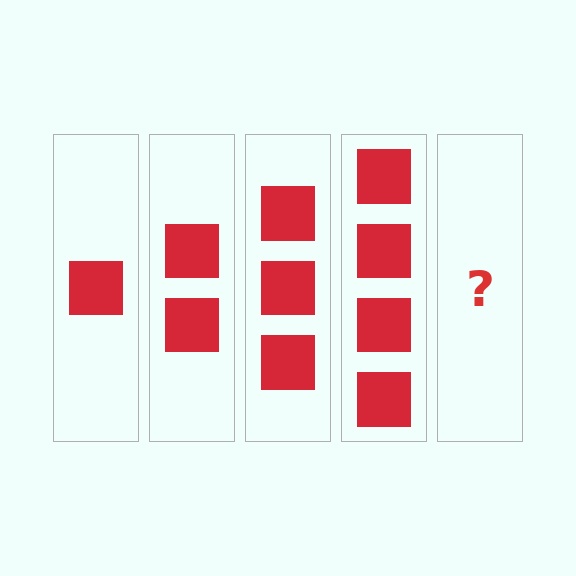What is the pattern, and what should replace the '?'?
The pattern is that each step adds one more square. The '?' should be 5 squares.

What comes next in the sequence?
The next element should be 5 squares.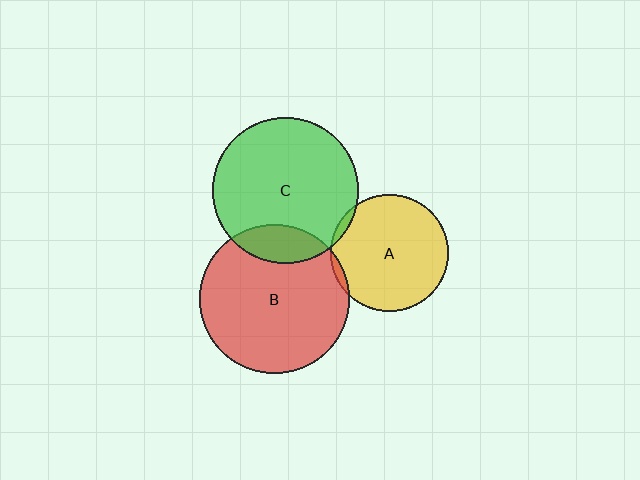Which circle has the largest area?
Circle B (red).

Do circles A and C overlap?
Yes.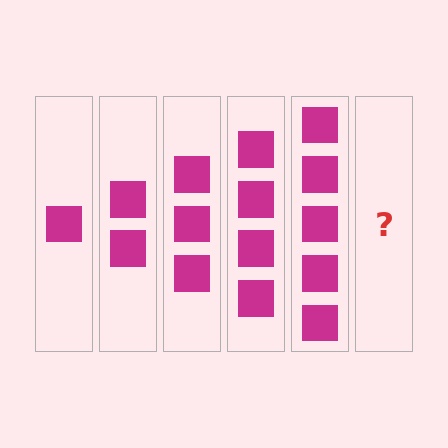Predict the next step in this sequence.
The next step is 6 squares.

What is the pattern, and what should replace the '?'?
The pattern is that each step adds one more square. The '?' should be 6 squares.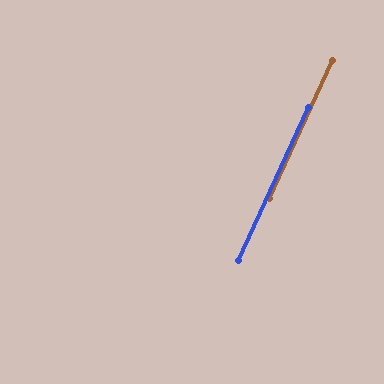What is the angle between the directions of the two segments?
Approximately 0 degrees.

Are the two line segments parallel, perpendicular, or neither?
Parallel — their directions differ by only 0.3°.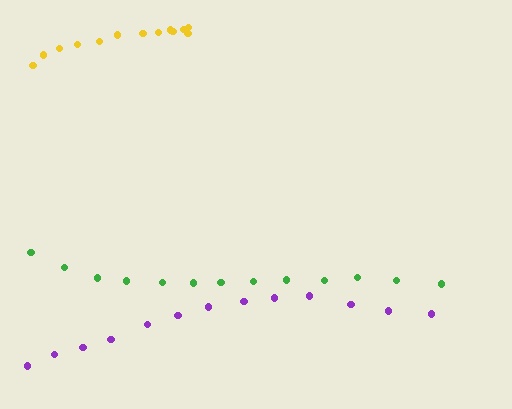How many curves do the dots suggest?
There are 3 distinct paths.